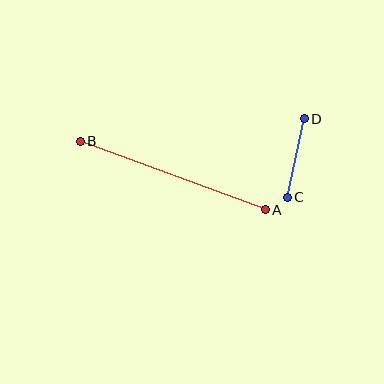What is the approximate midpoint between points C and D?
The midpoint is at approximately (296, 158) pixels.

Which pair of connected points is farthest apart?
Points A and B are farthest apart.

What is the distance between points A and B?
The distance is approximately 197 pixels.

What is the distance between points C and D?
The distance is approximately 80 pixels.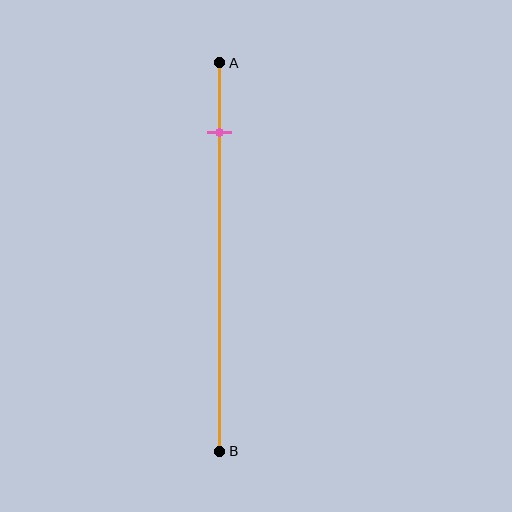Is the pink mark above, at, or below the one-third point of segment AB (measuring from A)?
The pink mark is above the one-third point of segment AB.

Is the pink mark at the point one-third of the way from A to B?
No, the mark is at about 20% from A, not at the 33% one-third point.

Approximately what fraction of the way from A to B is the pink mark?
The pink mark is approximately 20% of the way from A to B.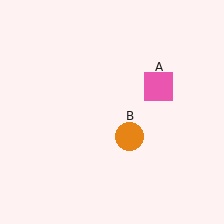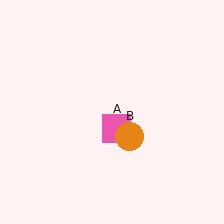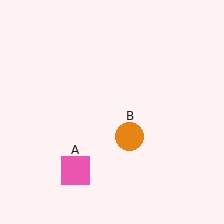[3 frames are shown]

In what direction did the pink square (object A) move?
The pink square (object A) moved down and to the left.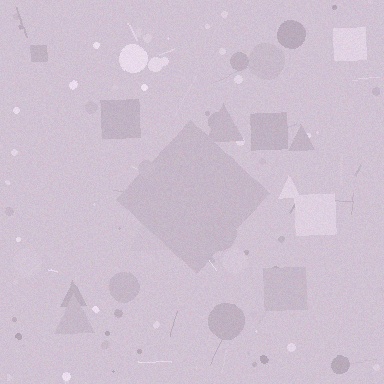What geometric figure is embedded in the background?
A diamond is embedded in the background.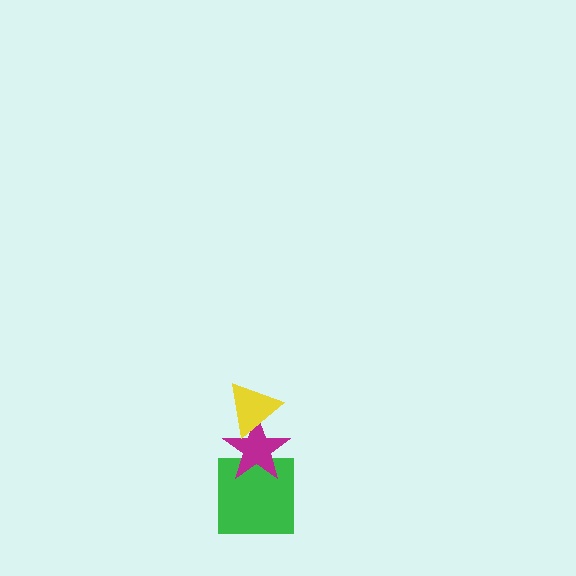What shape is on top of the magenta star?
The yellow triangle is on top of the magenta star.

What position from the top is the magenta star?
The magenta star is 2nd from the top.